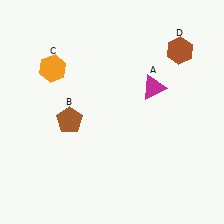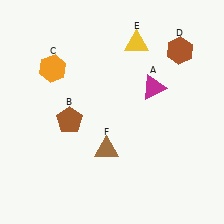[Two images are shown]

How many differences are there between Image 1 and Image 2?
There are 2 differences between the two images.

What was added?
A yellow triangle (E), a brown triangle (F) were added in Image 2.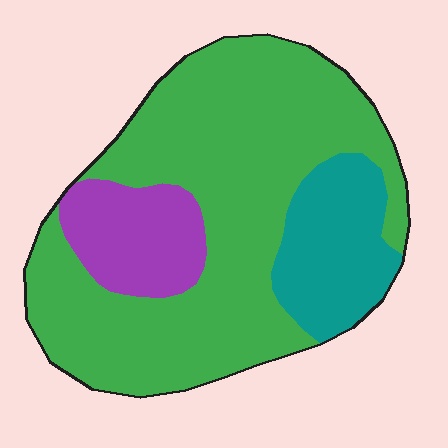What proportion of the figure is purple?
Purple covers around 15% of the figure.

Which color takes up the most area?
Green, at roughly 70%.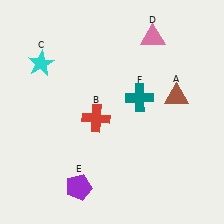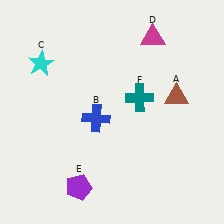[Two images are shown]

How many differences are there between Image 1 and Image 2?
There are 2 differences between the two images.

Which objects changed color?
B changed from red to blue. D changed from pink to magenta.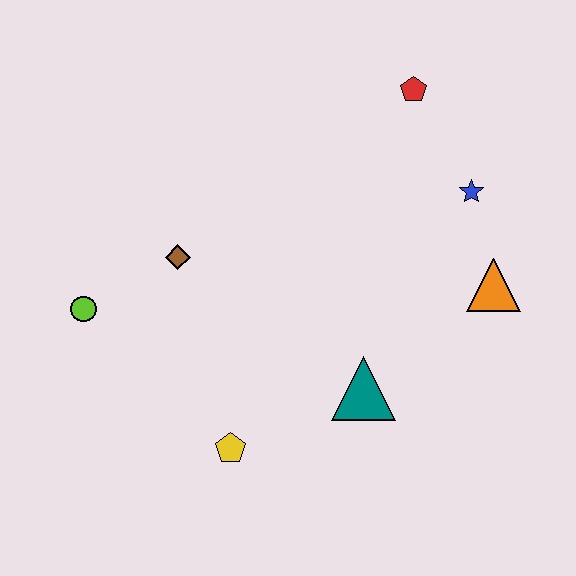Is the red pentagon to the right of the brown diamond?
Yes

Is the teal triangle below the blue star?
Yes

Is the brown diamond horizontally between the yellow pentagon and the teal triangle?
No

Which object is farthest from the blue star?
The lime circle is farthest from the blue star.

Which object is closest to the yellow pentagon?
The teal triangle is closest to the yellow pentagon.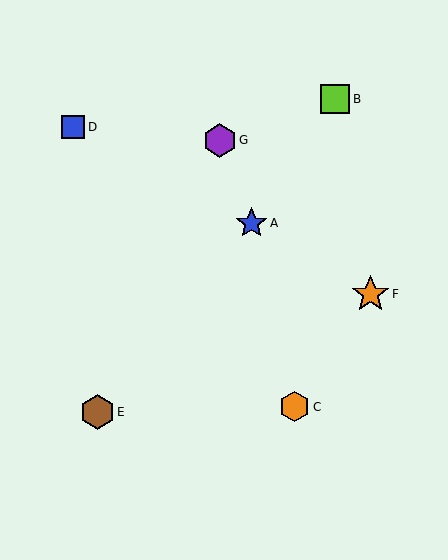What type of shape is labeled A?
Shape A is a blue star.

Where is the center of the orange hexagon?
The center of the orange hexagon is at (294, 407).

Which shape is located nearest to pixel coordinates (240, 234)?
The blue star (labeled A) at (252, 223) is nearest to that location.